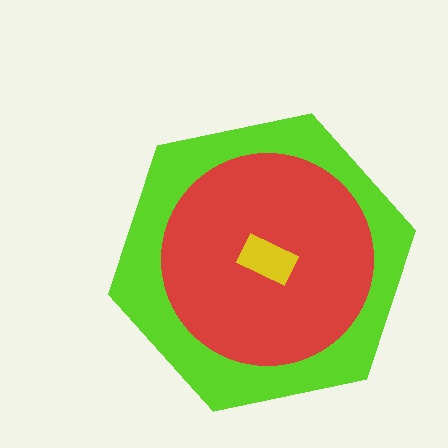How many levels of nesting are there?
3.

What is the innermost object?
The yellow rectangle.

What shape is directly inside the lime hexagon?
The red circle.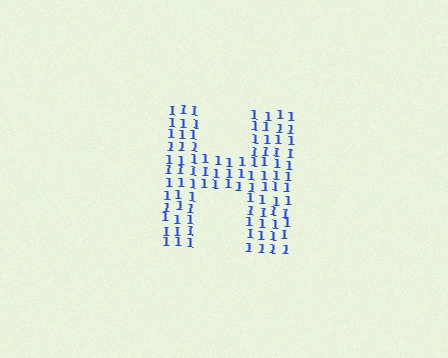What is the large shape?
The large shape is the letter H.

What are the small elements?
The small elements are digit 1's.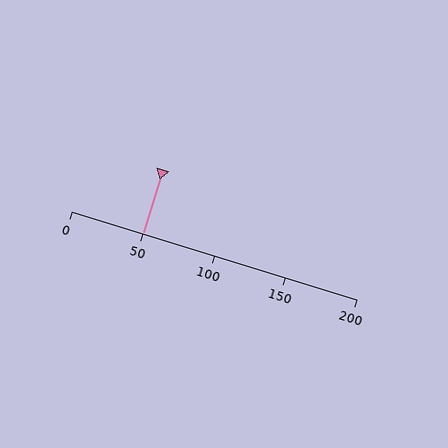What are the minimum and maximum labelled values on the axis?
The axis runs from 0 to 200.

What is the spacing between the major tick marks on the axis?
The major ticks are spaced 50 apart.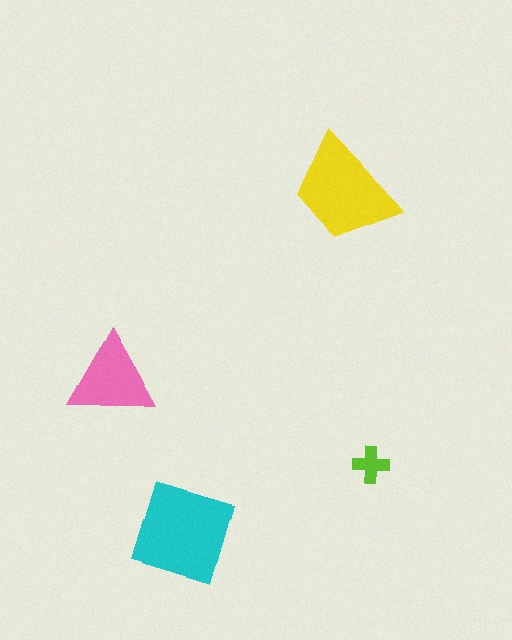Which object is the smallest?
The lime cross.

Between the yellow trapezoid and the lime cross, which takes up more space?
The yellow trapezoid.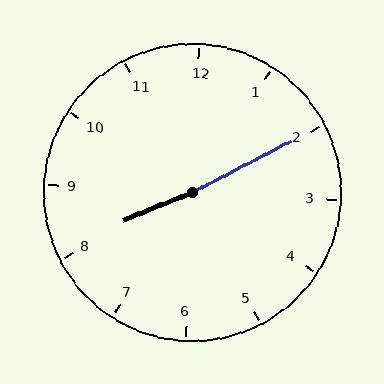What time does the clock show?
8:10.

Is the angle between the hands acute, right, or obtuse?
It is obtuse.